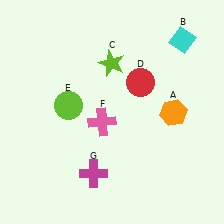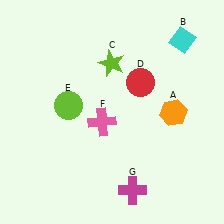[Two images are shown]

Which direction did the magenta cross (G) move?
The magenta cross (G) moved right.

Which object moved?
The magenta cross (G) moved right.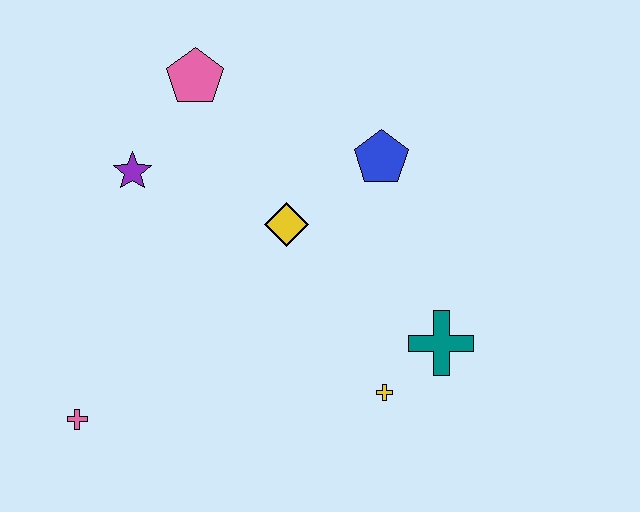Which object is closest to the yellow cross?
The teal cross is closest to the yellow cross.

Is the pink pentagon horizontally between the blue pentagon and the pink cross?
Yes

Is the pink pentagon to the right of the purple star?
Yes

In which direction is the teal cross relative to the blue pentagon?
The teal cross is below the blue pentagon.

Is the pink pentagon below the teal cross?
No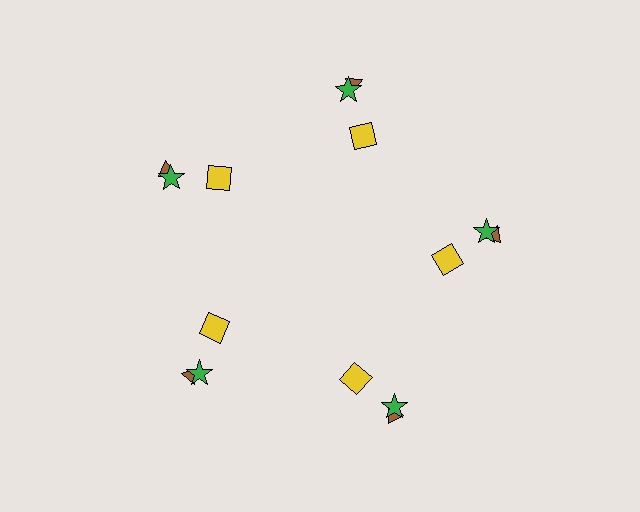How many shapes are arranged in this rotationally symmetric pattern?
There are 15 shapes, arranged in 5 groups of 3.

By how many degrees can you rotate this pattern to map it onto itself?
The pattern maps onto itself every 72 degrees of rotation.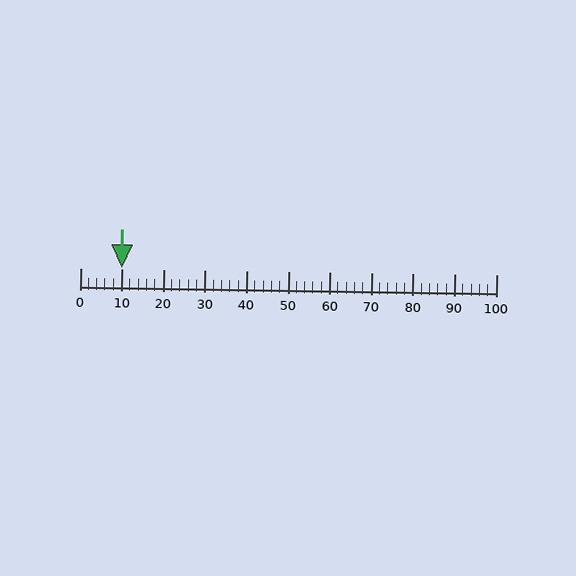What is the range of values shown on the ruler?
The ruler shows values from 0 to 100.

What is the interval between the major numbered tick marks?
The major tick marks are spaced 10 units apart.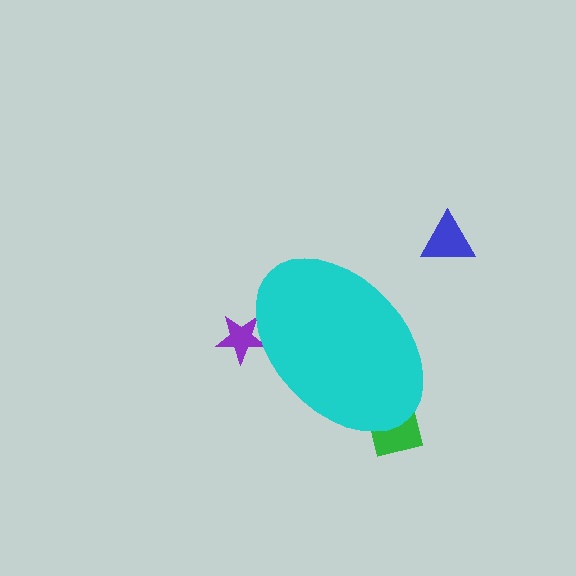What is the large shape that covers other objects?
A cyan ellipse.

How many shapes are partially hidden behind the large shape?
2 shapes are partially hidden.